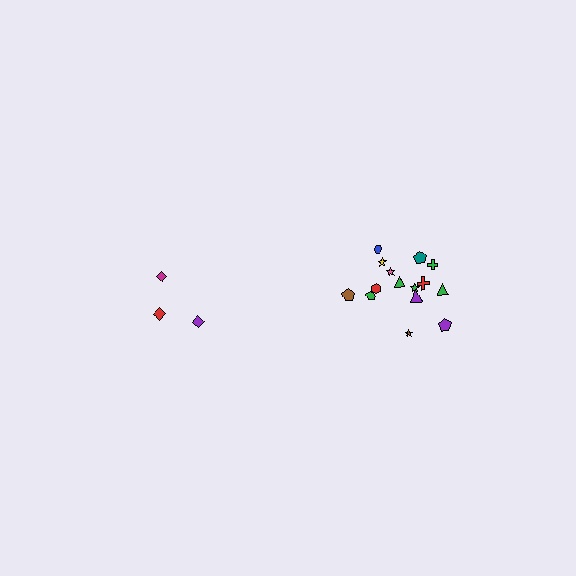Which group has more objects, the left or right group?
The right group.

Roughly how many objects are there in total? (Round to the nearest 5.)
Roughly 20 objects in total.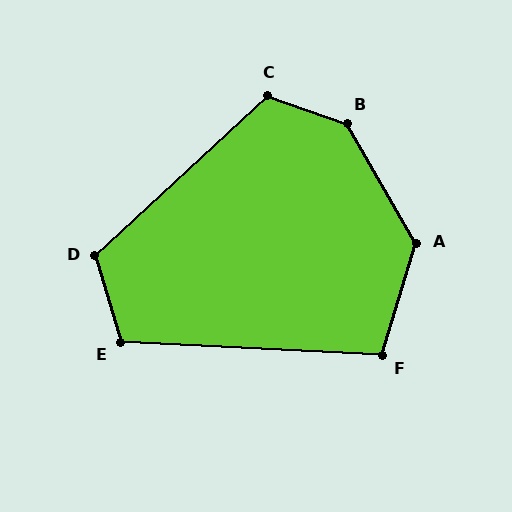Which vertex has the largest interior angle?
B, at approximately 139 degrees.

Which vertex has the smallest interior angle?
F, at approximately 104 degrees.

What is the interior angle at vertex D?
Approximately 117 degrees (obtuse).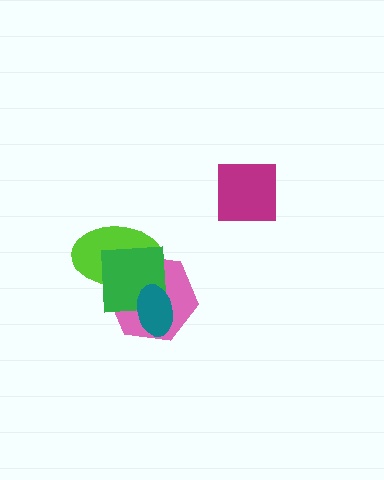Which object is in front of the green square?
The teal ellipse is in front of the green square.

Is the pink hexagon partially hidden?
Yes, it is partially covered by another shape.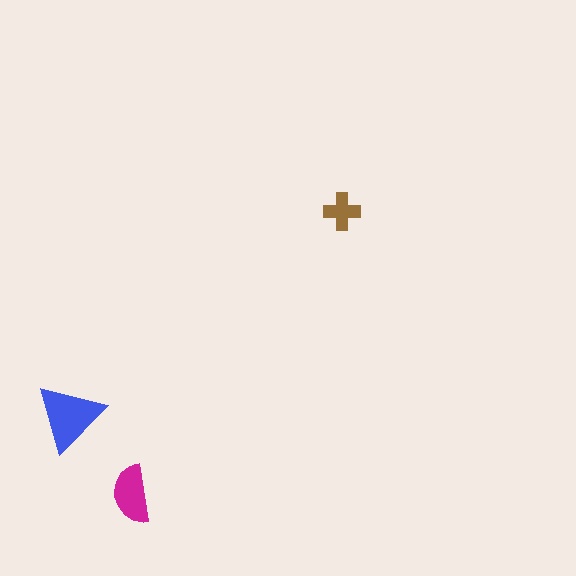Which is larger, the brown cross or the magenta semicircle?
The magenta semicircle.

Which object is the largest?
The blue triangle.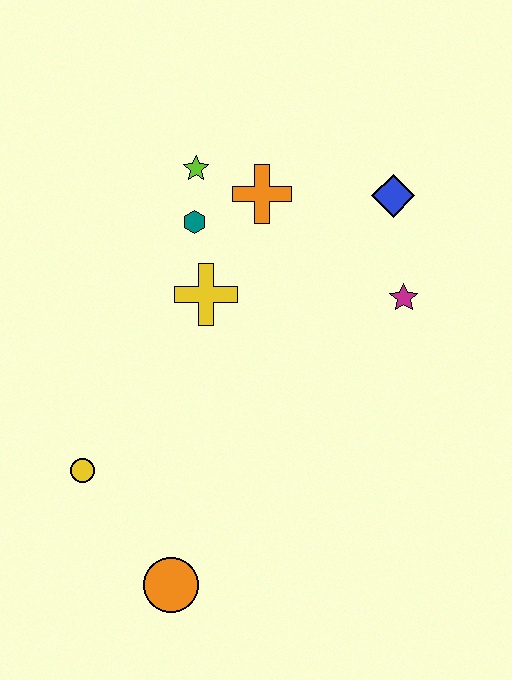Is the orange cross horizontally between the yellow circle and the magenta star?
Yes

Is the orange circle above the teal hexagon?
No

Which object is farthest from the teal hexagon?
The orange circle is farthest from the teal hexagon.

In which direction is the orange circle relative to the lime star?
The orange circle is below the lime star.